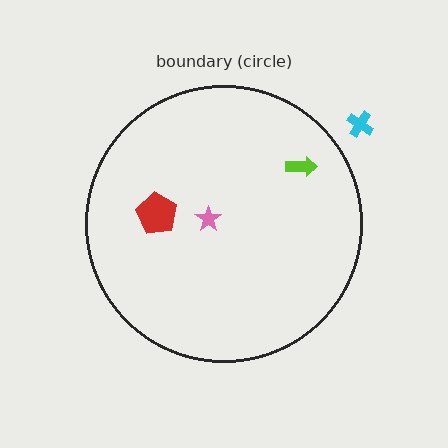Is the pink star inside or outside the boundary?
Inside.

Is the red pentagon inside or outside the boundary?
Inside.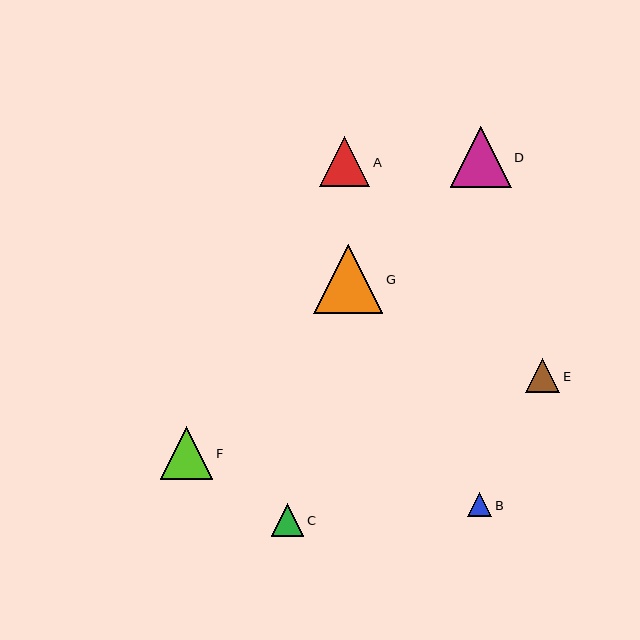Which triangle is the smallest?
Triangle B is the smallest with a size of approximately 24 pixels.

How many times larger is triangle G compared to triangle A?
Triangle G is approximately 1.4 times the size of triangle A.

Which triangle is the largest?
Triangle G is the largest with a size of approximately 70 pixels.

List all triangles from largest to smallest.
From largest to smallest: G, D, F, A, E, C, B.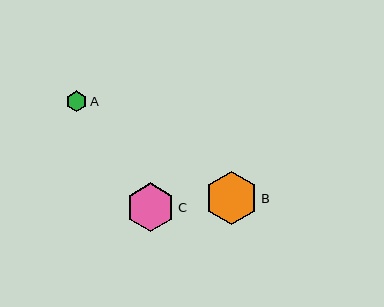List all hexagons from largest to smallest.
From largest to smallest: B, C, A.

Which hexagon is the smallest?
Hexagon A is the smallest with a size of approximately 21 pixels.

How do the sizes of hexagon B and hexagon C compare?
Hexagon B and hexagon C are approximately the same size.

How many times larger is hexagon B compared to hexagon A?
Hexagon B is approximately 2.5 times the size of hexagon A.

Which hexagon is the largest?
Hexagon B is the largest with a size of approximately 53 pixels.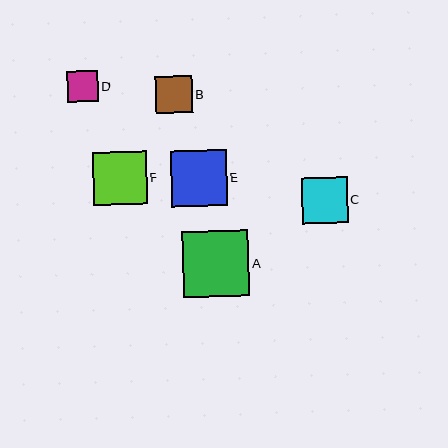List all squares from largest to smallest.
From largest to smallest: A, E, F, C, B, D.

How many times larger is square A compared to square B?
Square A is approximately 1.8 times the size of square B.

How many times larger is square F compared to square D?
Square F is approximately 1.7 times the size of square D.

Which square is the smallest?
Square D is the smallest with a size of approximately 31 pixels.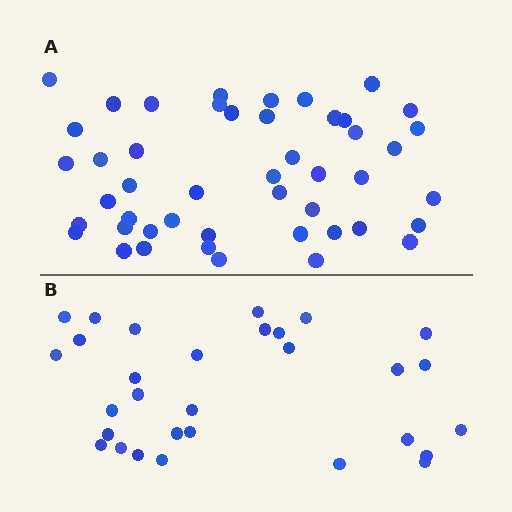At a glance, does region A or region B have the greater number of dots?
Region A (the top region) has more dots.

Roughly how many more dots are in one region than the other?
Region A has approximately 15 more dots than region B.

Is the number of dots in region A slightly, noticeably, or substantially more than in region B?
Region A has substantially more. The ratio is roughly 1.6 to 1.